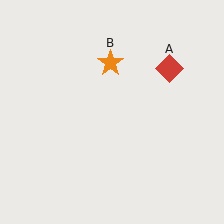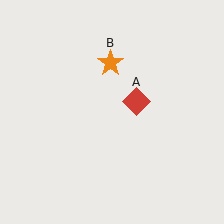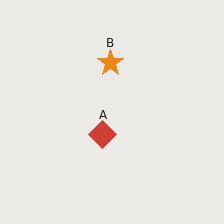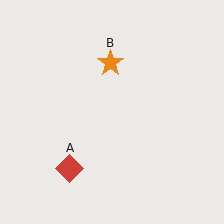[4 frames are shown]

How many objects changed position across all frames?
1 object changed position: red diamond (object A).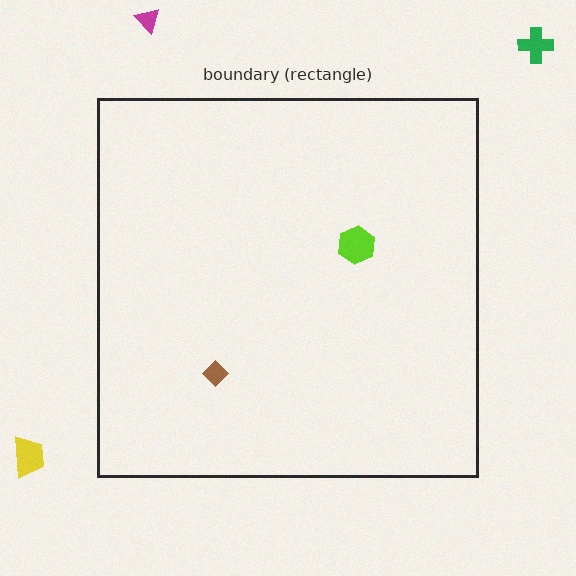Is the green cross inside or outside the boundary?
Outside.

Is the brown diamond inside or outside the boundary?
Inside.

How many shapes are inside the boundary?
2 inside, 3 outside.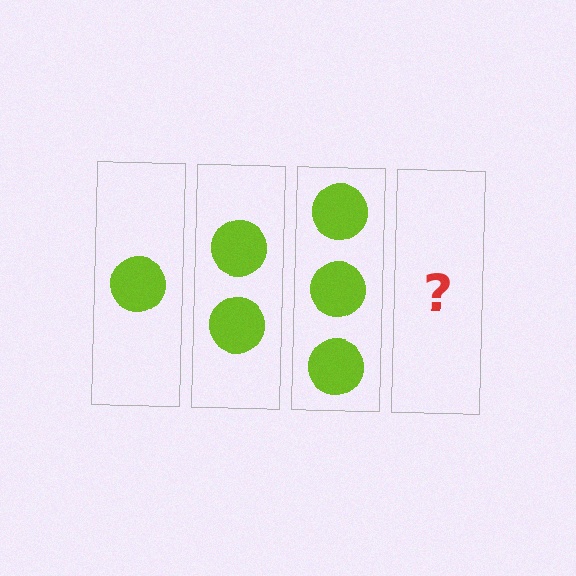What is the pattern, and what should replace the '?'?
The pattern is that each step adds one more circle. The '?' should be 4 circles.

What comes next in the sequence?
The next element should be 4 circles.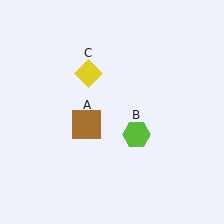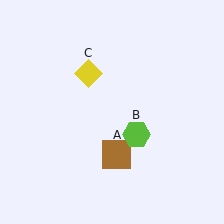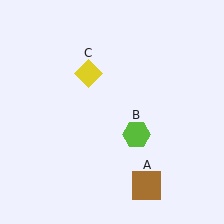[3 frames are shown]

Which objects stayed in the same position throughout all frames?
Lime hexagon (object B) and yellow diamond (object C) remained stationary.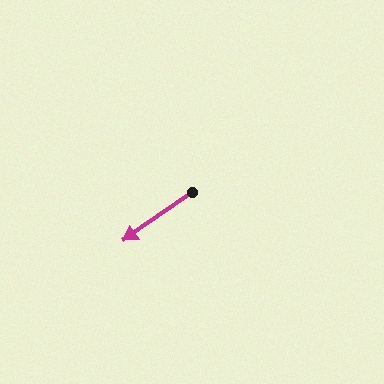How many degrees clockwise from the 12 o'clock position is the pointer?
Approximately 235 degrees.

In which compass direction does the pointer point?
Southwest.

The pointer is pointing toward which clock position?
Roughly 8 o'clock.